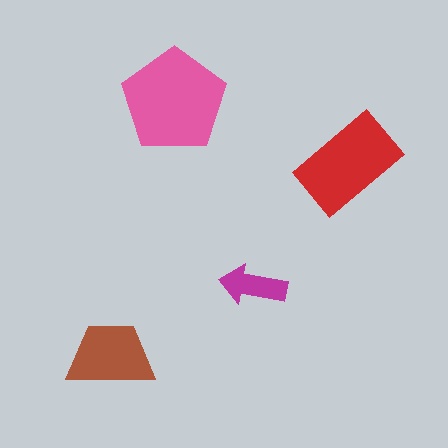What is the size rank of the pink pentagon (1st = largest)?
1st.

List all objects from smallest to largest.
The magenta arrow, the brown trapezoid, the red rectangle, the pink pentagon.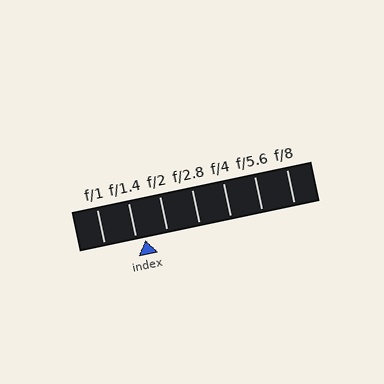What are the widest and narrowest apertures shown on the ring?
The widest aperture shown is f/1 and the narrowest is f/8.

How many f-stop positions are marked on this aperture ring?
There are 7 f-stop positions marked.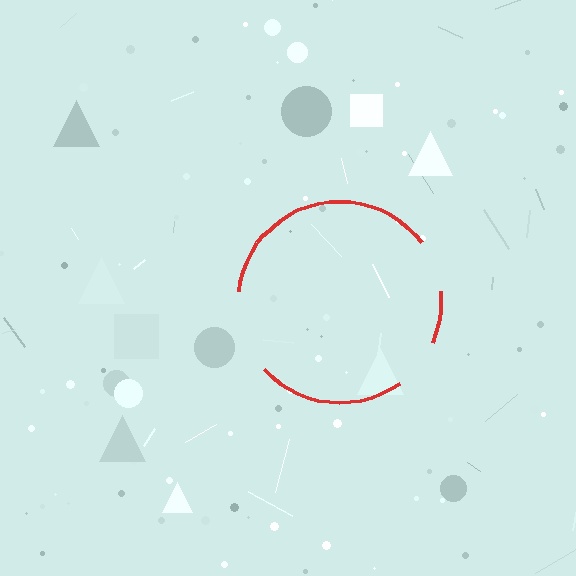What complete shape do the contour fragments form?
The contour fragments form a circle.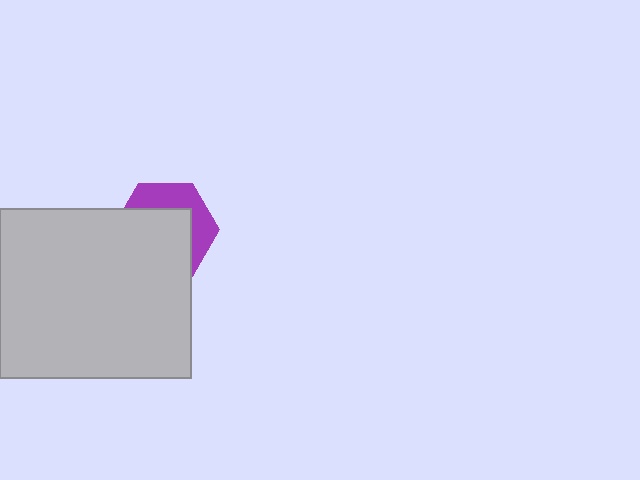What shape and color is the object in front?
The object in front is a light gray rectangle.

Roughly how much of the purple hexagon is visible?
A small part of it is visible (roughly 37%).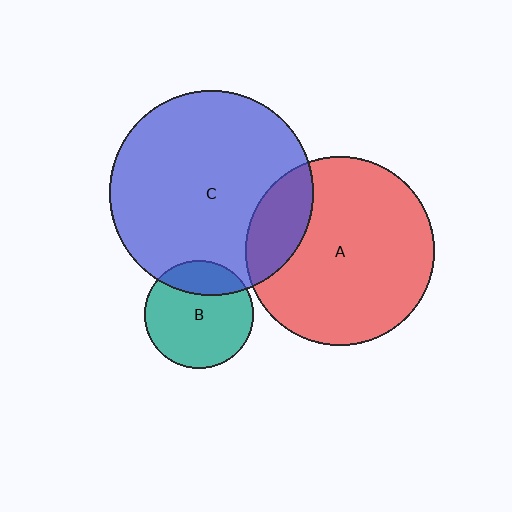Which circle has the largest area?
Circle C (blue).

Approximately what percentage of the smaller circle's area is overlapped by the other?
Approximately 25%.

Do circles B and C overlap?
Yes.